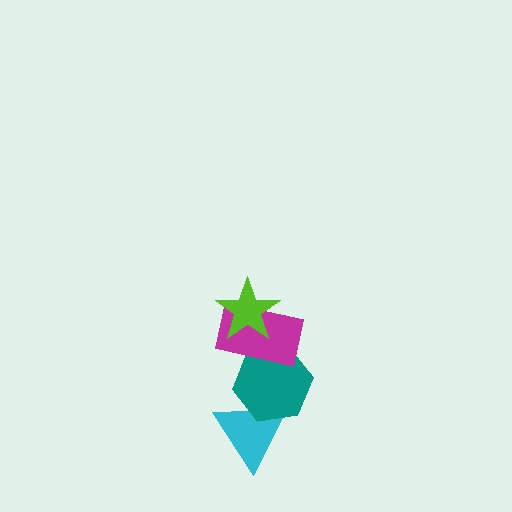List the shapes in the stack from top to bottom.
From top to bottom: the lime star, the magenta rectangle, the teal hexagon, the cyan triangle.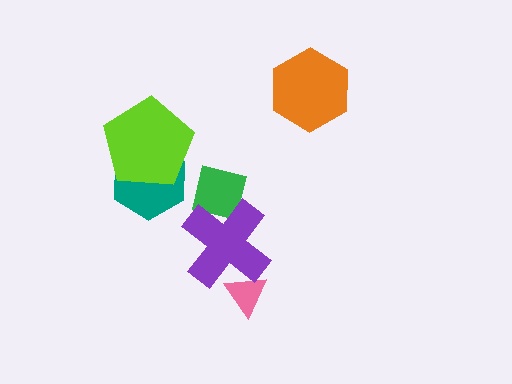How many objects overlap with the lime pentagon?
1 object overlaps with the lime pentagon.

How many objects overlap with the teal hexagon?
1 object overlaps with the teal hexagon.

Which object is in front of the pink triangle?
The purple cross is in front of the pink triangle.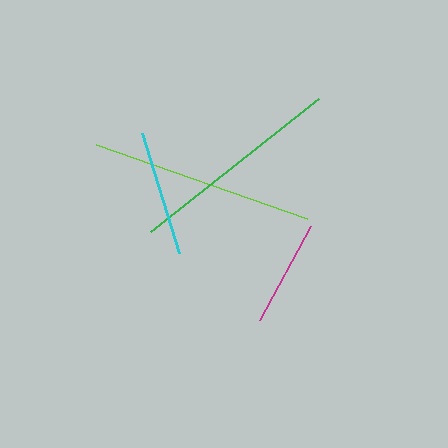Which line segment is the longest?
The lime line is the longest at approximately 224 pixels.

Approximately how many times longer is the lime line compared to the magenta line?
The lime line is approximately 2.1 times the length of the magenta line.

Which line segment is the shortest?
The magenta line is the shortest at approximately 108 pixels.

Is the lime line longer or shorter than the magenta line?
The lime line is longer than the magenta line.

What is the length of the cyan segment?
The cyan segment is approximately 126 pixels long.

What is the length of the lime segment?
The lime segment is approximately 224 pixels long.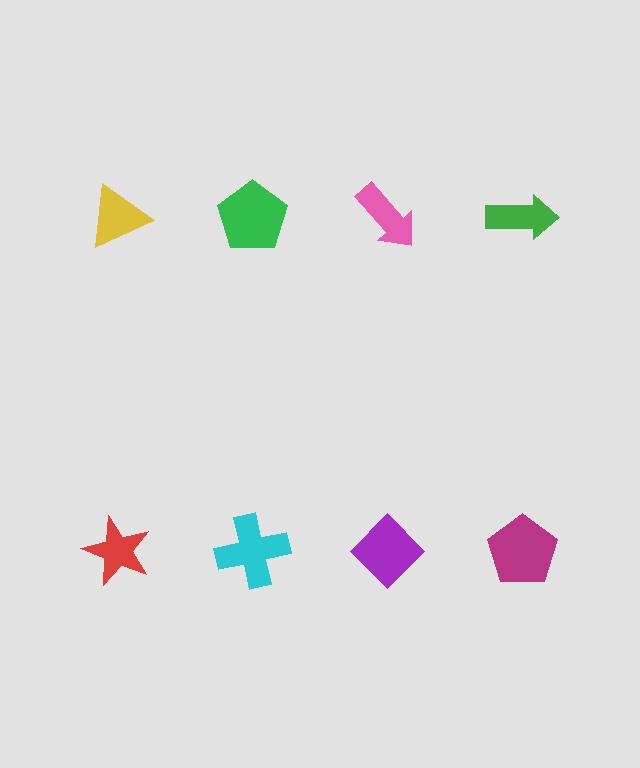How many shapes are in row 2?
4 shapes.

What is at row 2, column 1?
A red star.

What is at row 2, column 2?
A cyan cross.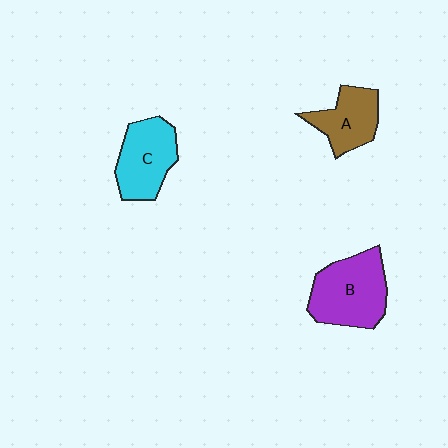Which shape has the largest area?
Shape B (purple).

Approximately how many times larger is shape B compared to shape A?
Approximately 1.5 times.